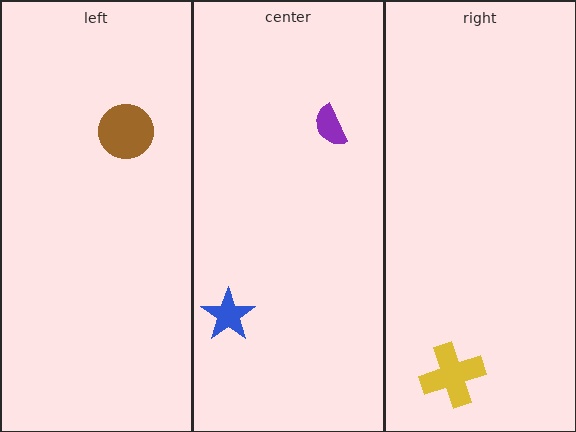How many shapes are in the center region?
2.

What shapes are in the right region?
The yellow cross.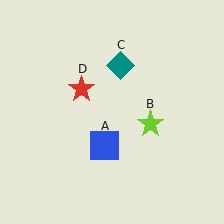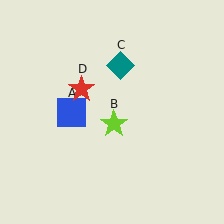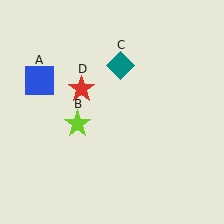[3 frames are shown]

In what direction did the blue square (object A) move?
The blue square (object A) moved up and to the left.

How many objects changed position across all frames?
2 objects changed position: blue square (object A), lime star (object B).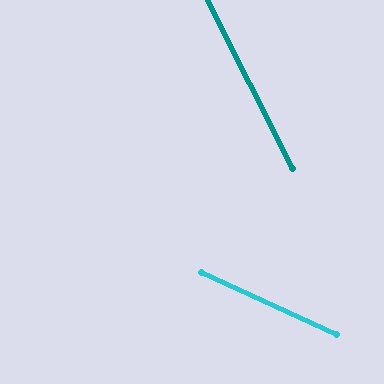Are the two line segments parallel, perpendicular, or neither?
Neither parallel nor perpendicular — they differ by about 38°.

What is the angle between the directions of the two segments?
Approximately 38 degrees.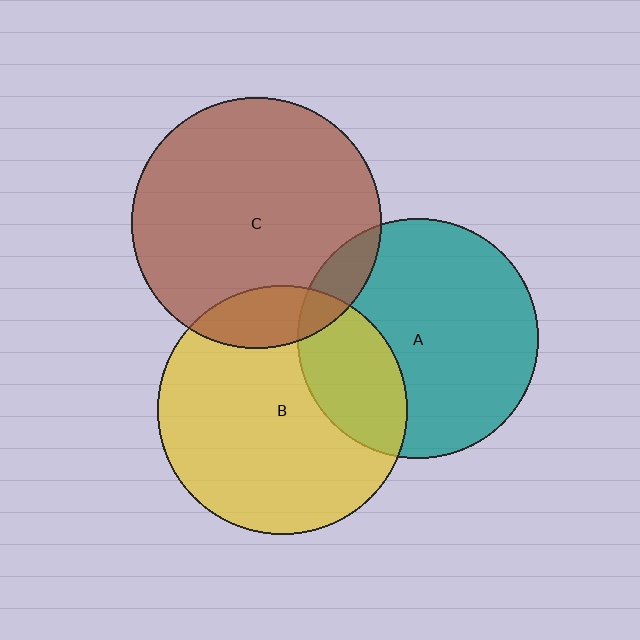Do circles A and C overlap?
Yes.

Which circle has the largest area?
Circle C (brown).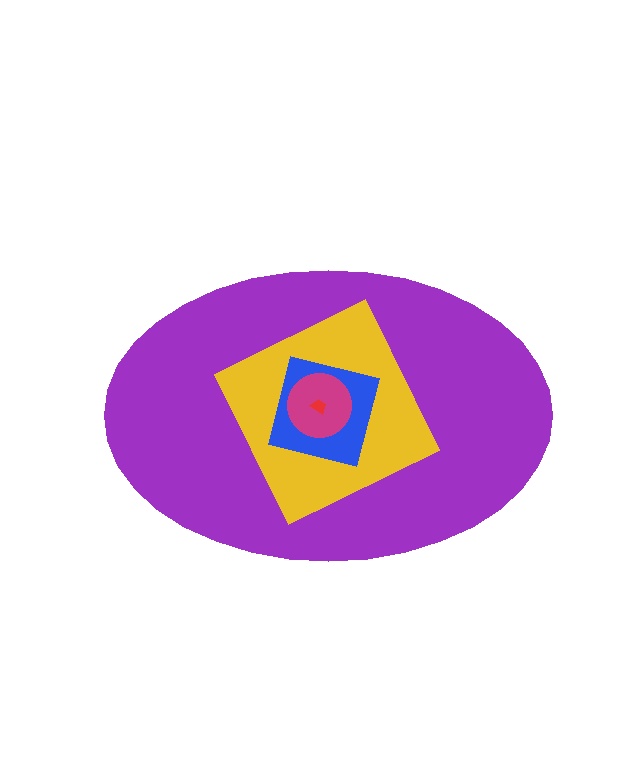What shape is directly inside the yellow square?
The blue square.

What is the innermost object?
The red trapezoid.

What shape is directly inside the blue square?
The magenta circle.